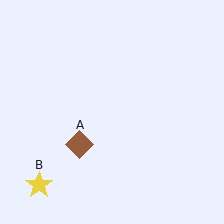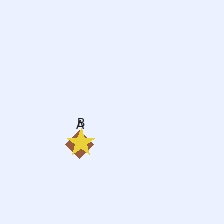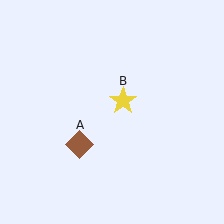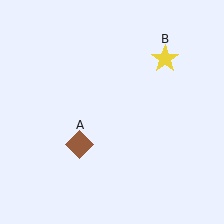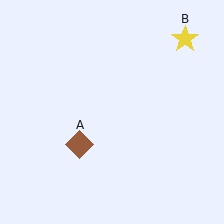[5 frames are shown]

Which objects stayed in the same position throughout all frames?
Brown diamond (object A) remained stationary.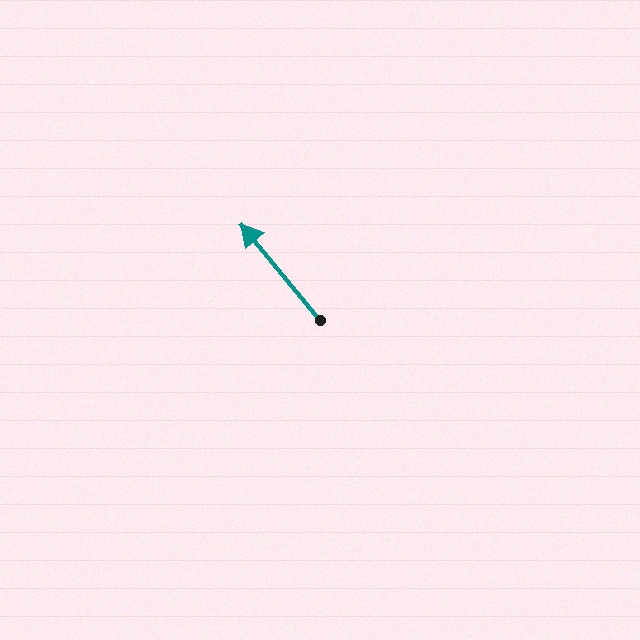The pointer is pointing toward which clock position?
Roughly 11 o'clock.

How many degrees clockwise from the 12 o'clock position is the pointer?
Approximately 321 degrees.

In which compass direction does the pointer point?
Northwest.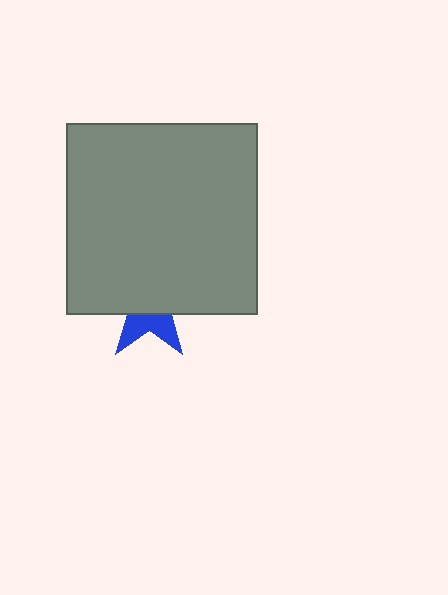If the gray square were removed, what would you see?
You would see the complete blue star.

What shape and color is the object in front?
The object in front is a gray square.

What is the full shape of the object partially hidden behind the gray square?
The partially hidden object is a blue star.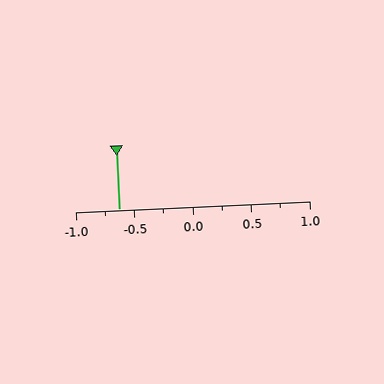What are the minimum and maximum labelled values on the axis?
The axis runs from -1.0 to 1.0.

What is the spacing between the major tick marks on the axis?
The major ticks are spaced 0.5 apart.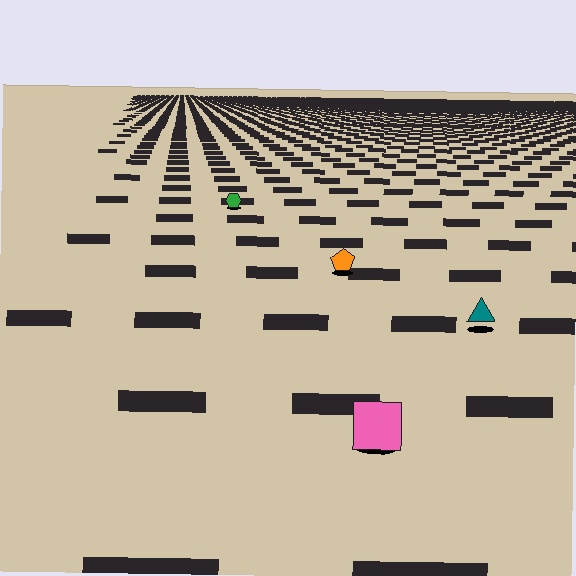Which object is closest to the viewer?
The pink square is closest. The texture marks near it are larger and more spread out.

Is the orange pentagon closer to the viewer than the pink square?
No. The pink square is closer — you can tell from the texture gradient: the ground texture is coarser near it.